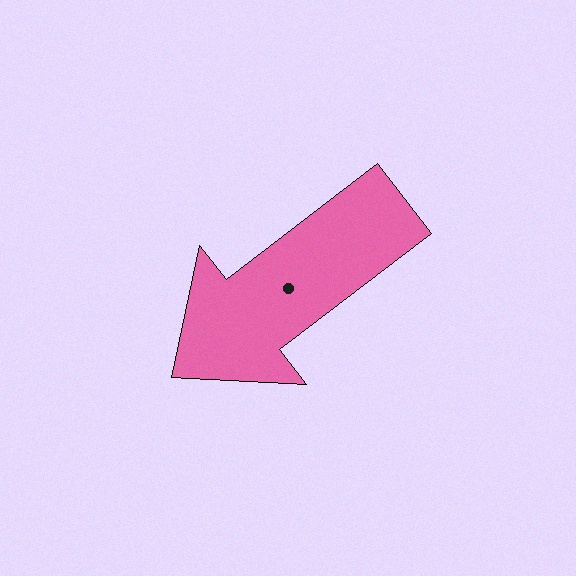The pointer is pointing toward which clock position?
Roughly 8 o'clock.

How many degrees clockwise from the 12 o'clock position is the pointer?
Approximately 232 degrees.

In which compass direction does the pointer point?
Southwest.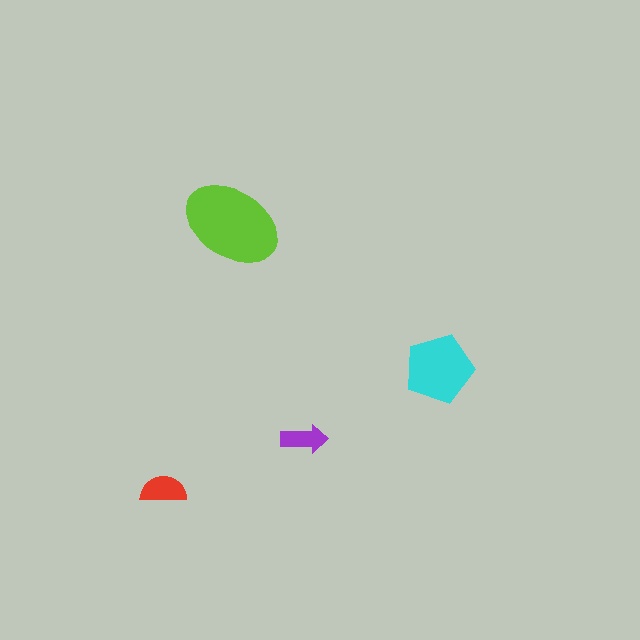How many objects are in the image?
There are 4 objects in the image.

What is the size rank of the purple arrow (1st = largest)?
4th.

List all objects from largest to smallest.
The lime ellipse, the cyan pentagon, the red semicircle, the purple arrow.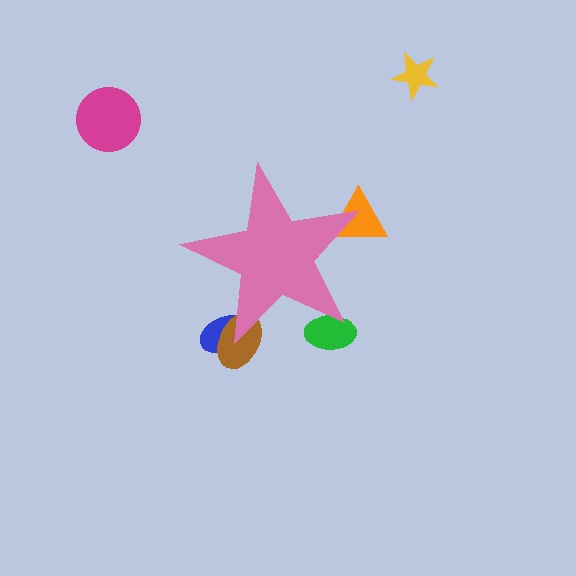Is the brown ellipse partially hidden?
Yes, the brown ellipse is partially hidden behind the pink star.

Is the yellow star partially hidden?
No, the yellow star is fully visible.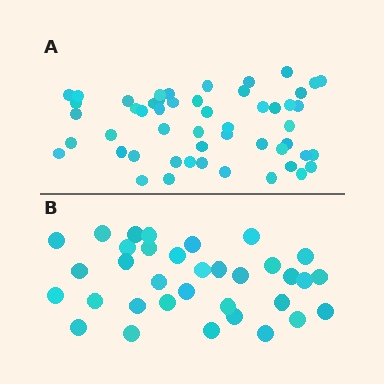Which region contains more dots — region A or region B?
Region A (the top region) has more dots.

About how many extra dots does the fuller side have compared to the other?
Region A has approximately 20 more dots than region B.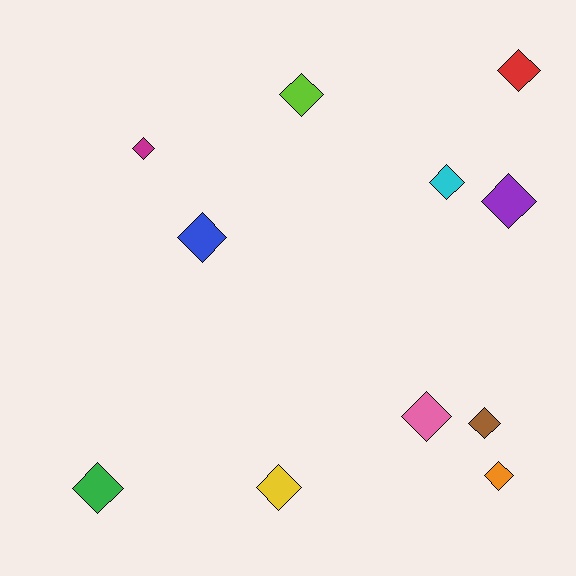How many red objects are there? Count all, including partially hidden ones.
There is 1 red object.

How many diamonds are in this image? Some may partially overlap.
There are 11 diamonds.